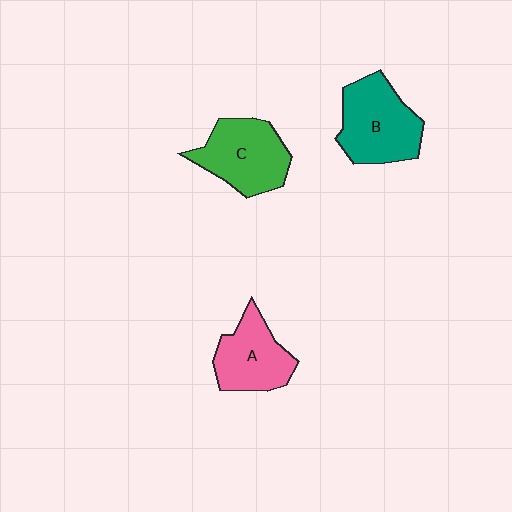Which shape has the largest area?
Shape B (teal).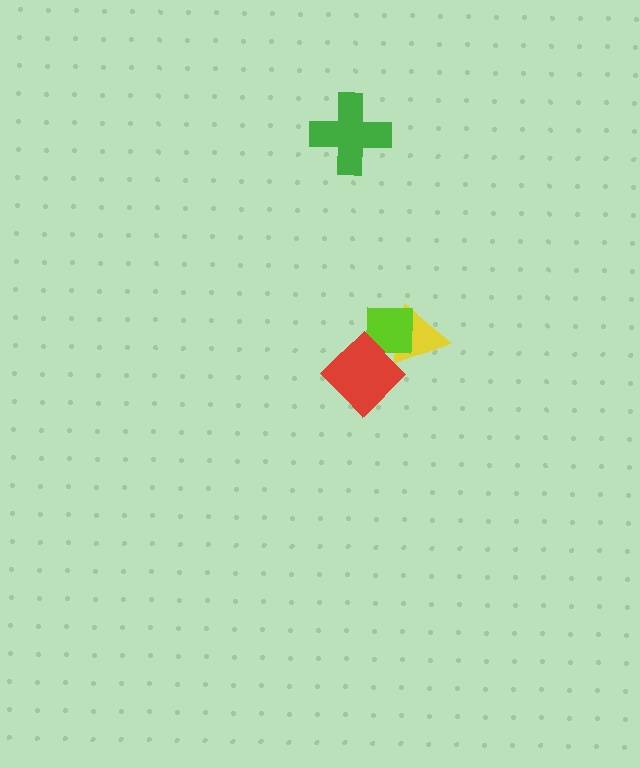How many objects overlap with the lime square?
2 objects overlap with the lime square.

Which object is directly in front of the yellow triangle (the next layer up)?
The lime square is directly in front of the yellow triangle.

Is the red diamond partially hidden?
No, no other shape covers it.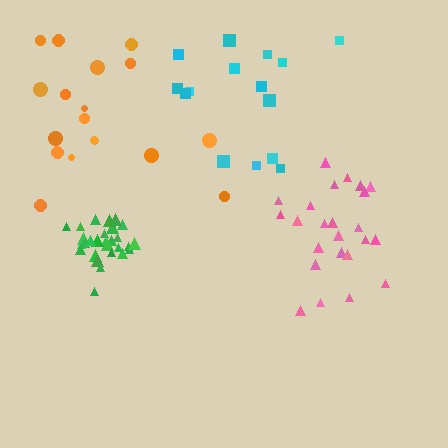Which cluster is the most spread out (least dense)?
Orange.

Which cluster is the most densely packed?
Green.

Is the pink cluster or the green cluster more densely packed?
Green.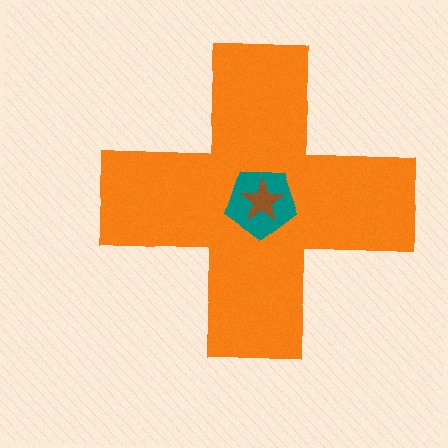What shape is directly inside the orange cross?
The teal pentagon.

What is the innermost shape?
The brown star.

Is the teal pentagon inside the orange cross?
Yes.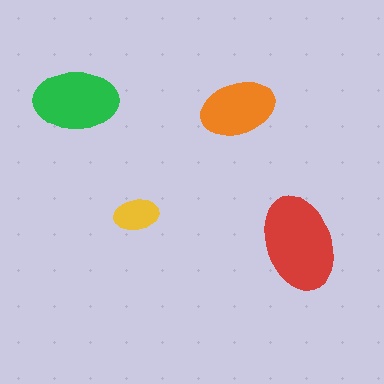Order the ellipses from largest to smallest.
the red one, the green one, the orange one, the yellow one.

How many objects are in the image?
There are 4 objects in the image.